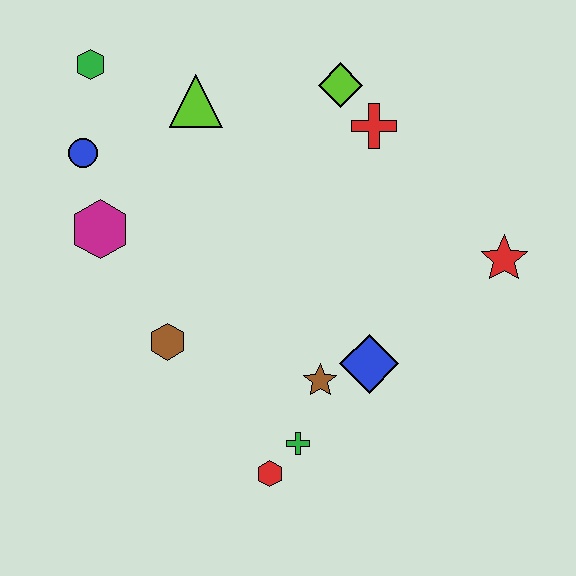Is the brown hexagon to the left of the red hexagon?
Yes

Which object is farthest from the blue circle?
The red star is farthest from the blue circle.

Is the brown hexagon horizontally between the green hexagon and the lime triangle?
Yes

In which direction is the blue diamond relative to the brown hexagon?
The blue diamond is to the right of the brown hexagon.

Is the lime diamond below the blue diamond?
No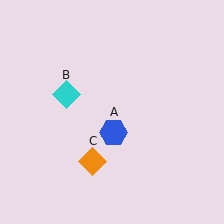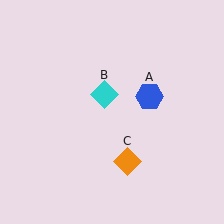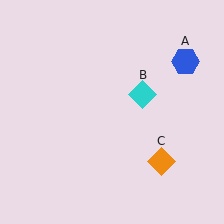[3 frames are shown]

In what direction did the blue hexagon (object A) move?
The blue hexagon (object A) moved up and to the right.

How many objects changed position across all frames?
3 objects changed position: blue hexagon (object A), cyan diamond (object B), orange diamond (object C).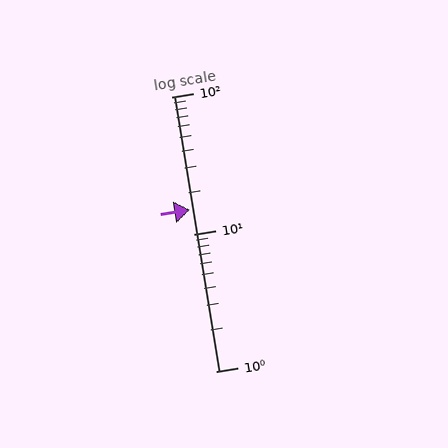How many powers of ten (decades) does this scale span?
The scale spans 2 decades, from 1 to 100.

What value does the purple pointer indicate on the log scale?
The pointer indicates approximately 15.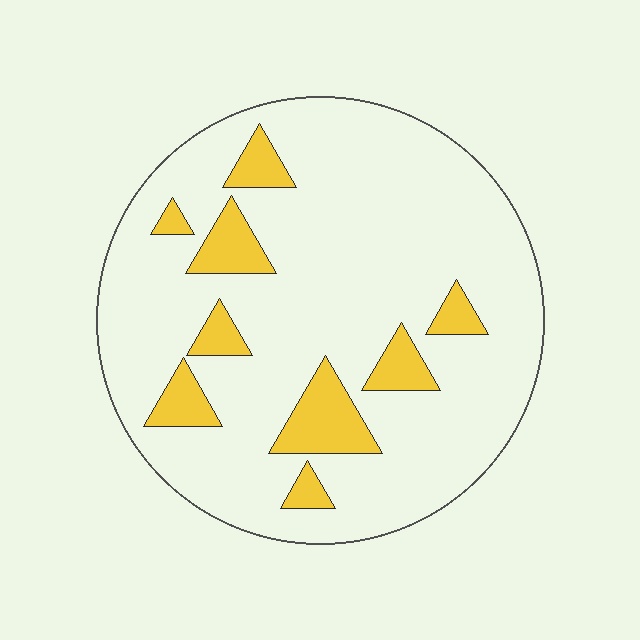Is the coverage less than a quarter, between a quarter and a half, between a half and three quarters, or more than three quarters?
Less than a quarter.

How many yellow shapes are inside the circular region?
9.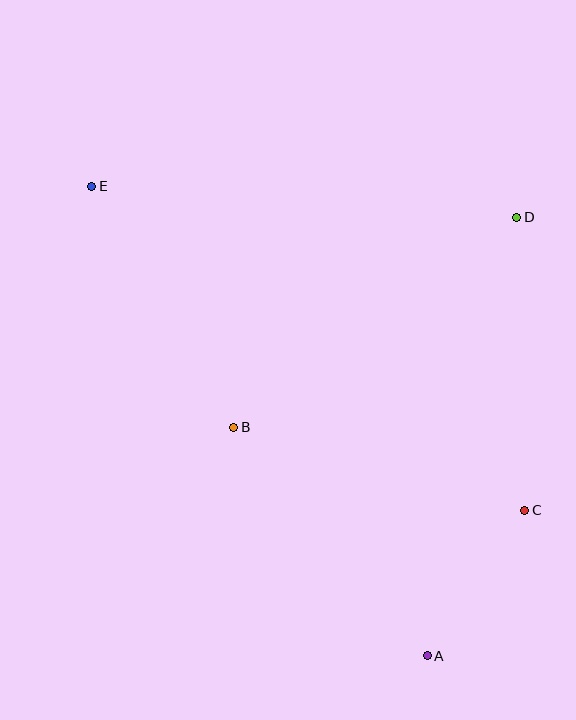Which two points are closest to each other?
Points A and C are closest to each other.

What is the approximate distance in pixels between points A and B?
The distance between A and B is approximately 299 pixels.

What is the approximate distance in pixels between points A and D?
The distance between A and D is approximately 448 pixels.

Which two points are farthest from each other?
Points A and E are farthest from each other.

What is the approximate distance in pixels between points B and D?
The distance between B and D is approximately 352 pixels.